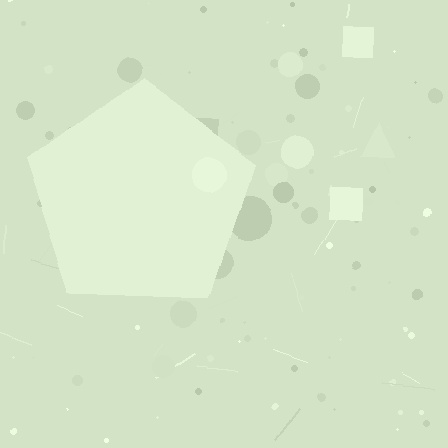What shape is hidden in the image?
A pentagon is hidden in the image.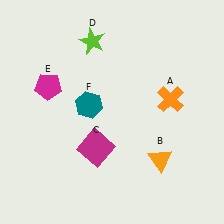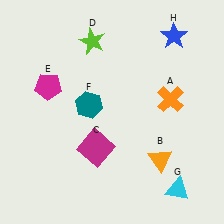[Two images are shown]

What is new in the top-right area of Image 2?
A blue star (H) was added in the top-right area of Image 2.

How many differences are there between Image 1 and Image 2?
There are 2 differences between the two images.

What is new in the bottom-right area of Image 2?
A cyan triangle (G) was added in the bottom-right area of Image 2.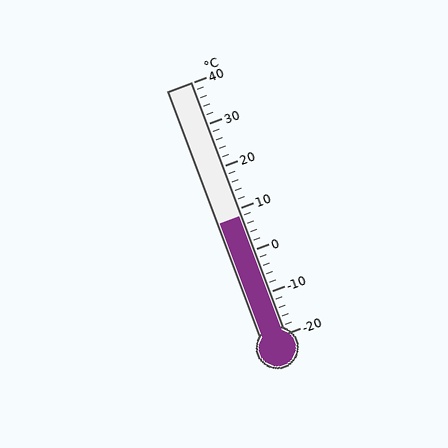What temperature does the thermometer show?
The thermometer shows approximately 8°C.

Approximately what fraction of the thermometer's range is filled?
The thermometer is filled to approximately 45% of its range.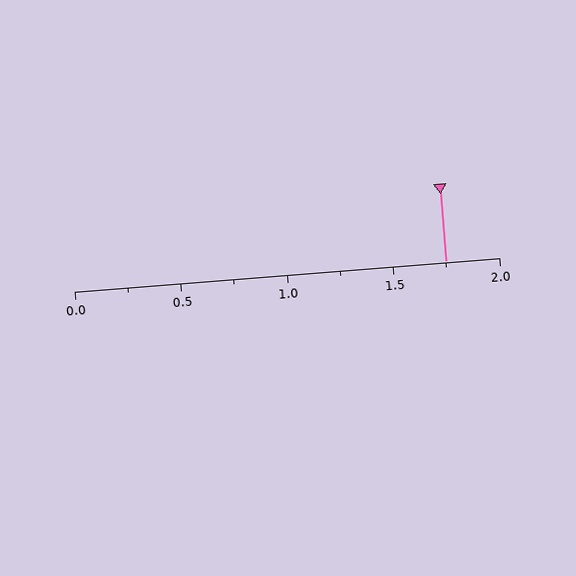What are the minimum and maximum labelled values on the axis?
The axis runs from 0.0 to 2.0.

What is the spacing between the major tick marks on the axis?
The major ticks are spaced 0.5 apart.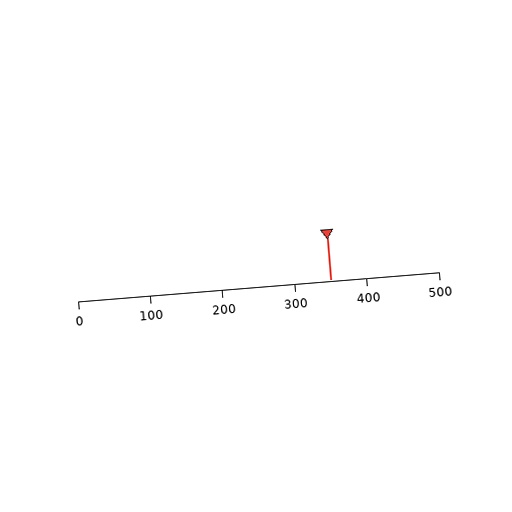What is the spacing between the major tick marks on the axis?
The major ticks are spaced 100 apart.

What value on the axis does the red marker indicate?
The marker indicates approximately 350.